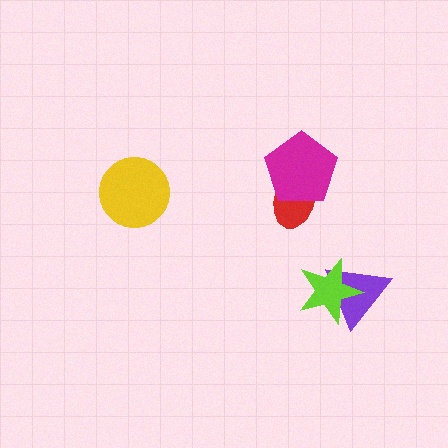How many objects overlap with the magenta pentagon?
1 object overlaps with the magenta pentagon.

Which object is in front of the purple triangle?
The lime star is in front of the purple triangle.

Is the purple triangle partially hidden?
Yes, it is partially covered by another shape.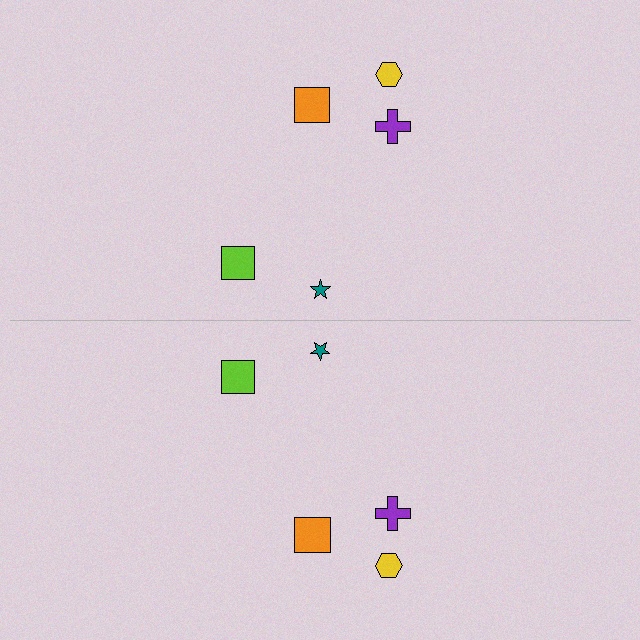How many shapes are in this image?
There are 10 shapes in this image.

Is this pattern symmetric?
Yes, this pattern has bilateral (reflection) symmetry.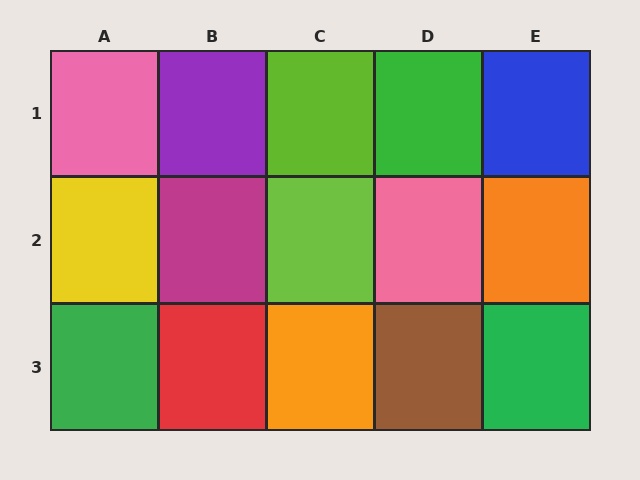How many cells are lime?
2 cells are lime.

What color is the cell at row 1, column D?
Green.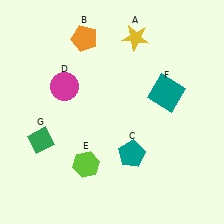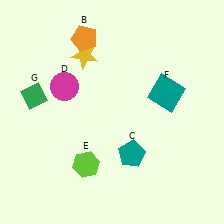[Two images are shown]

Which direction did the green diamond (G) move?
The green diamond (G) moved up.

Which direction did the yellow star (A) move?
The yellow star (A) moved left.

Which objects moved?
The objects that moved are: the yellow star (A), the green diamond (G).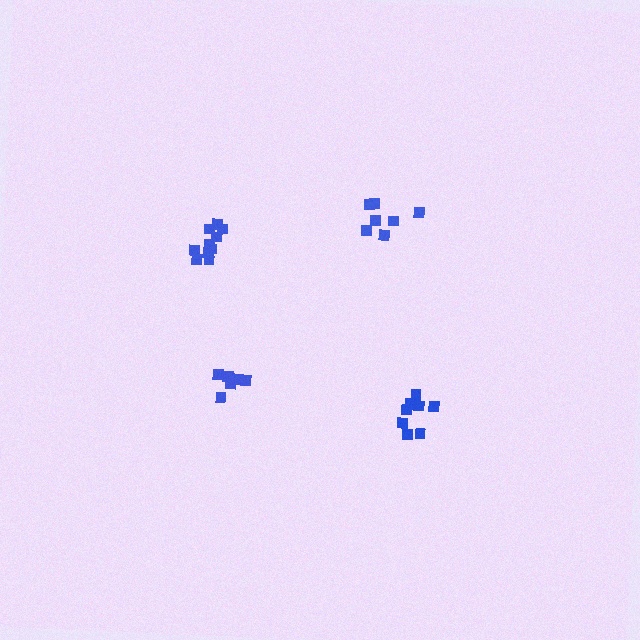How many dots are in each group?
Group 1: 10 dots, Group 2: 7 dots, Group 3: 10 dots, Group 4: 6 dots (33 total).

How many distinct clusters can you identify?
There are 4 distinct clusters.